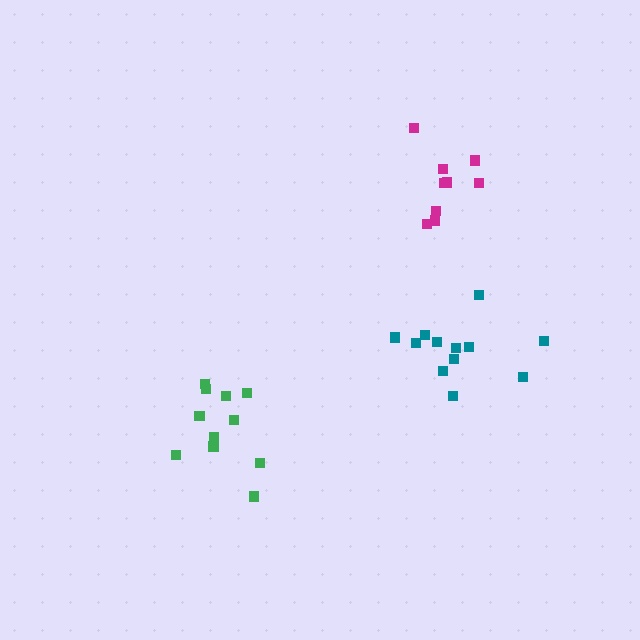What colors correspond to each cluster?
The clusters are colored: teal, green, magenta.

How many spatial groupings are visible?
There are 3 spatial groupings.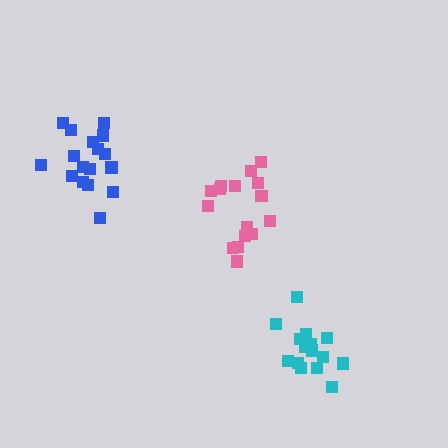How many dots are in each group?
Group 1: 16 dots, Group 2: 17 dots, Group 3: 15 dots (48 total).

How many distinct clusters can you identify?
There are 3 distinct clusters.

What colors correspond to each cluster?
The clusters are colored: pink, blue, cyan.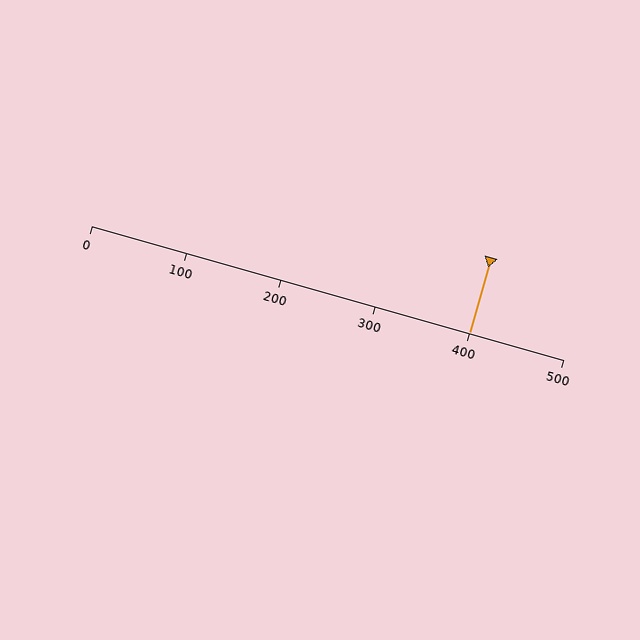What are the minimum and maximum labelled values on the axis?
The axis runs from 0 to 500.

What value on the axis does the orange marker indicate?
The marker indicates approximately 400.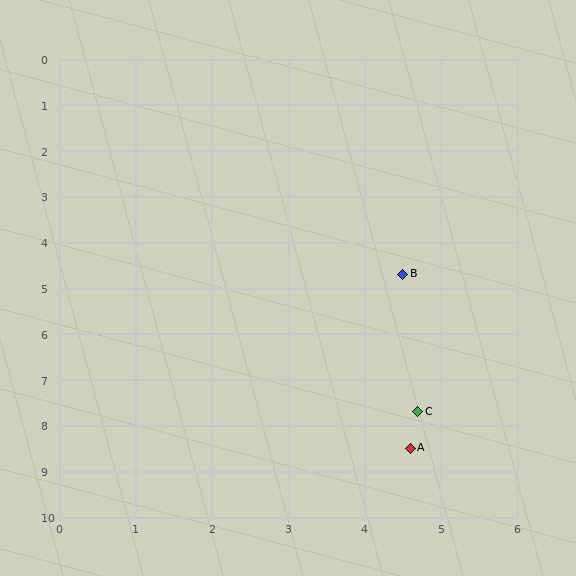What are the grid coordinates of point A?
Point A is at approximately (4.6, 8.5).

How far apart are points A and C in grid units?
Points A and C are about 0.8 grid units apart.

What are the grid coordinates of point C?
Point C is at approximately (4.7, 7.7).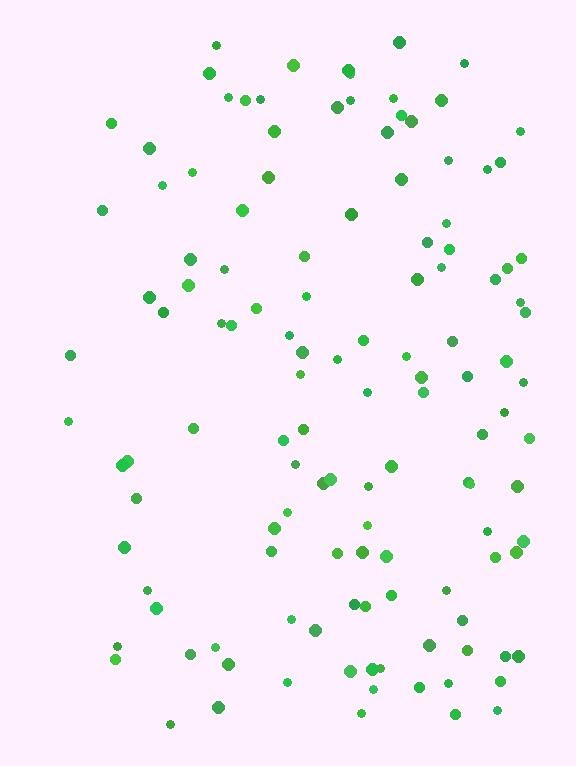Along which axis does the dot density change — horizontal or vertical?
Horizontal.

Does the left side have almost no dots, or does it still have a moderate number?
Still a moderate number, just noticeably fewer than the right.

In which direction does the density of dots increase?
From left to right, with the right side densest.